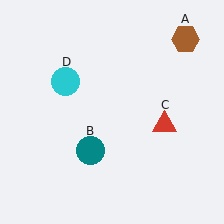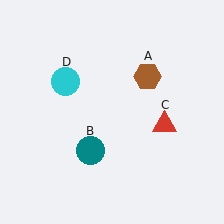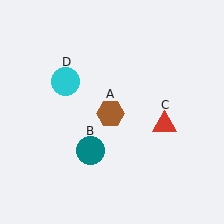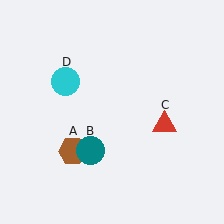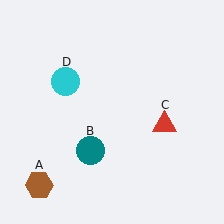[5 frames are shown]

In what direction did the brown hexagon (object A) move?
The brown hexagon (object A) moved down and to the left.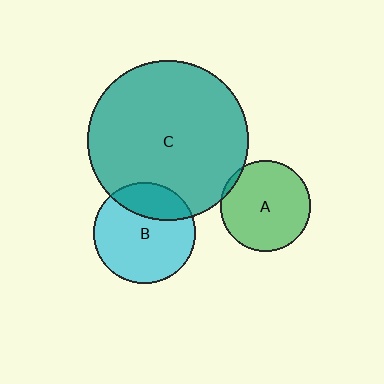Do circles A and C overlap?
Yes.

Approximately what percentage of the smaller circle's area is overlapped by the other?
Approximately 5%.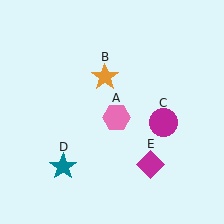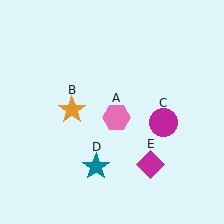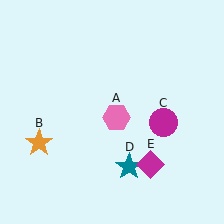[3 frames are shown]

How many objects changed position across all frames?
2 objects changed position: orange star (object B), teal star (object D).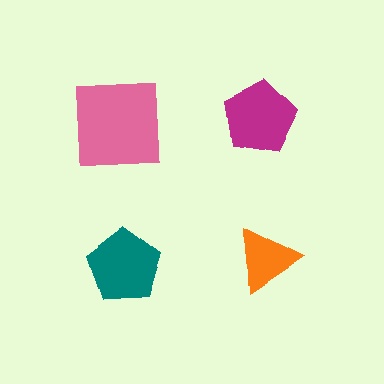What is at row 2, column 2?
An orange triangle.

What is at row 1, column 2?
A magenta pentagon.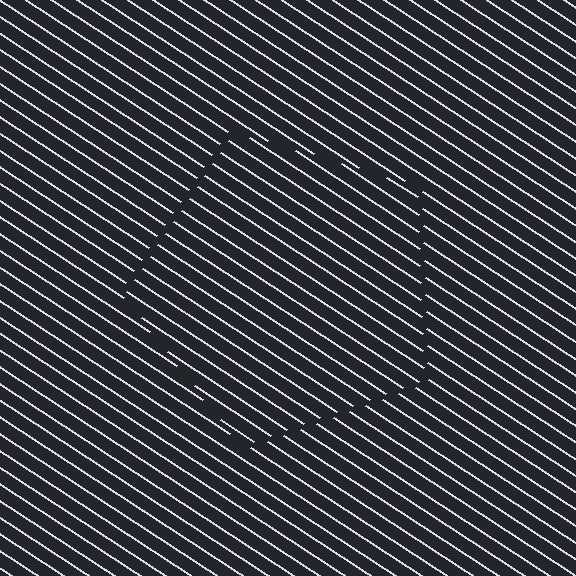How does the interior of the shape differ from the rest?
The interior of the shape contains the same grating, shifted by half a period — the contour is defined by the phase discontinuity where line-ends from the inner and outer gratings abut.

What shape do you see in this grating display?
An illusory pentagon. The interior of the shape contains the same grating, shifted by half a period — the contour is defined by the phase discontinuity where line-ends from the inner and outer gratings abut.